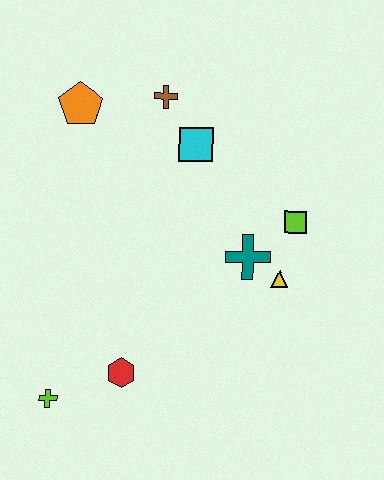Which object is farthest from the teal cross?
The lime cross is farthest from the teal cross.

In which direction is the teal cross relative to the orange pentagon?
The teal cross is to the right of the orange pentagon.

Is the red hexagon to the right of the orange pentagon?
Yes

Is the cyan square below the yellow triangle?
No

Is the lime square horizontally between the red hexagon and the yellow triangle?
No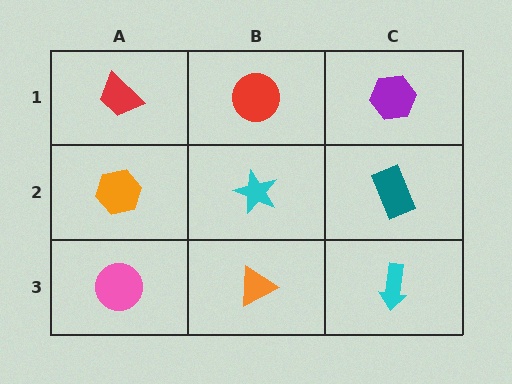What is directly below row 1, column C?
A teal rectangle.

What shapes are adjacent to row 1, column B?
A cyan star (row 2, column B), a red trapezoid (row 1, column A), a purple hexagon (row 1, column C).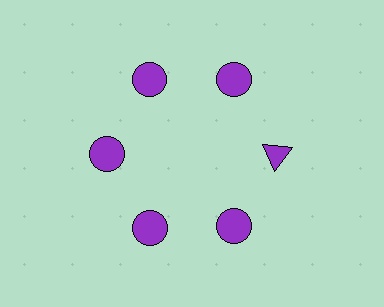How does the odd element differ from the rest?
It has a different shape: triangle instead of circle.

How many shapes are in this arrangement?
There are 6 shapes arranged in a ring pattern.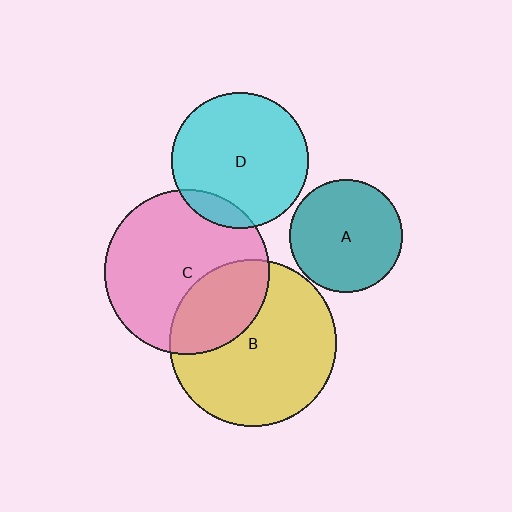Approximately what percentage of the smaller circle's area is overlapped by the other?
Approximately 30%.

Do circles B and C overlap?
Yes.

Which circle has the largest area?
Circle B (yellow).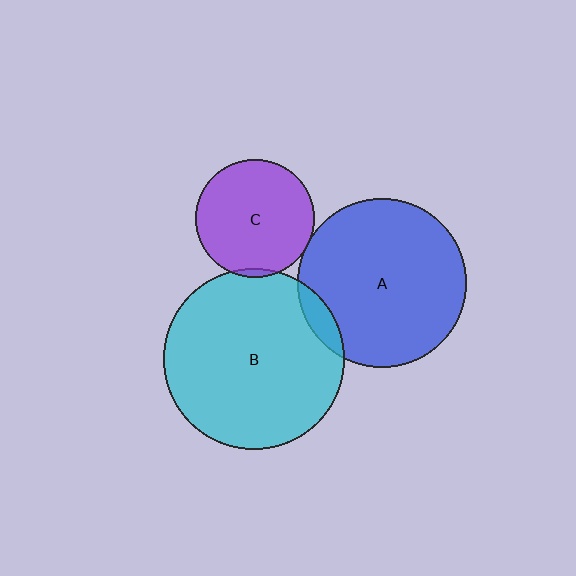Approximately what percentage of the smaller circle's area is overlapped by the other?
Approximately 5%.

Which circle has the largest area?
Circle B (cyan).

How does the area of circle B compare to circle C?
Approximately 2.3 times.